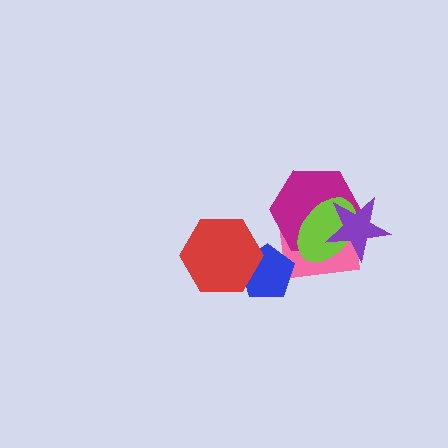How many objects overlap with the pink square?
3 objects overlap with the pink square.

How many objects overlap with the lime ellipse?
3 objects overlap with the lime ellipse.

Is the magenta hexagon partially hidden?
Yes, it is partially covered by another shape.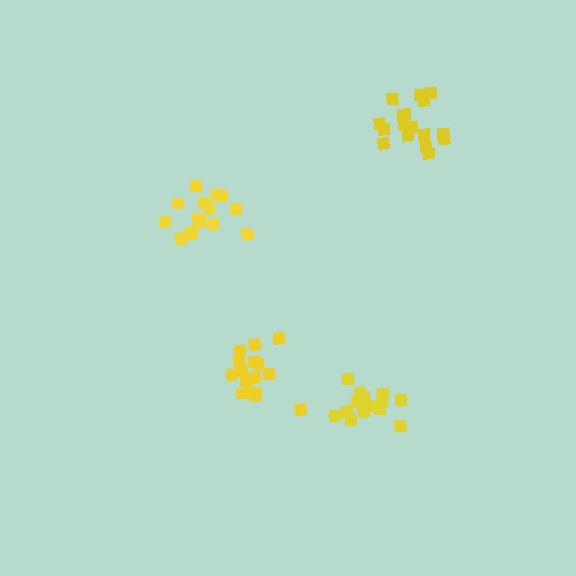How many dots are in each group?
Group 1: 17 dots, Group 2: 16 dots, Group 3: 16 dots, Group 4: 15 dots (64 total).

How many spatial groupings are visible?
There are 4 spatial groupings.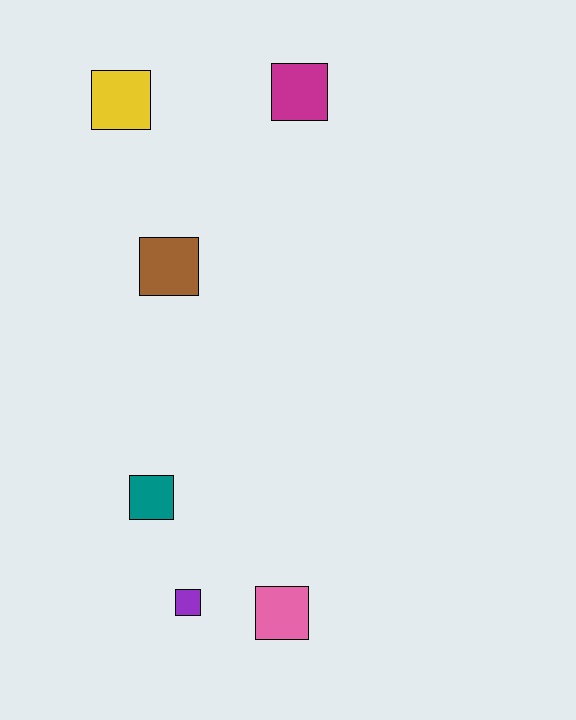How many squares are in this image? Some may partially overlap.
There are 6 squares.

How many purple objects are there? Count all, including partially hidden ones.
There is 1 purple object.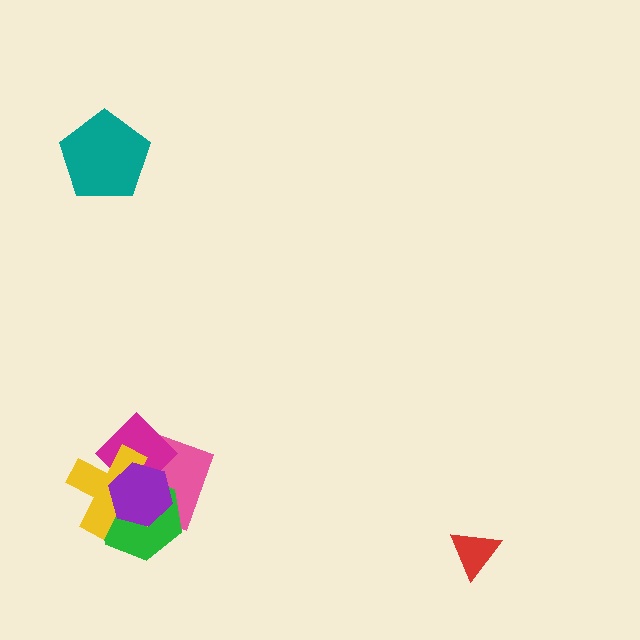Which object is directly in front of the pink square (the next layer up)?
The magenta diamond is directly in front of the pink square.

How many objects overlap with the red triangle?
0 objects overlap with the red triangle.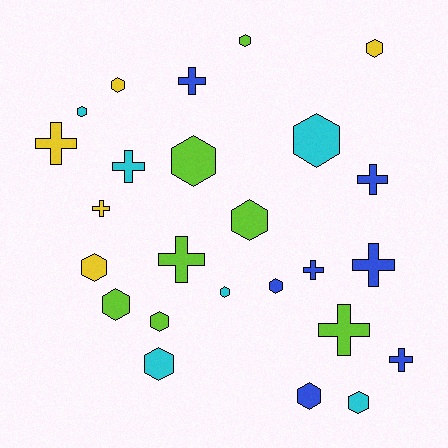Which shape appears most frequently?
Hexagon, with 15 objects.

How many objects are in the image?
There are 25 objects.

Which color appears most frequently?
Blue, with 7 objects.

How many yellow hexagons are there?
There are 3 yellow hexagons.